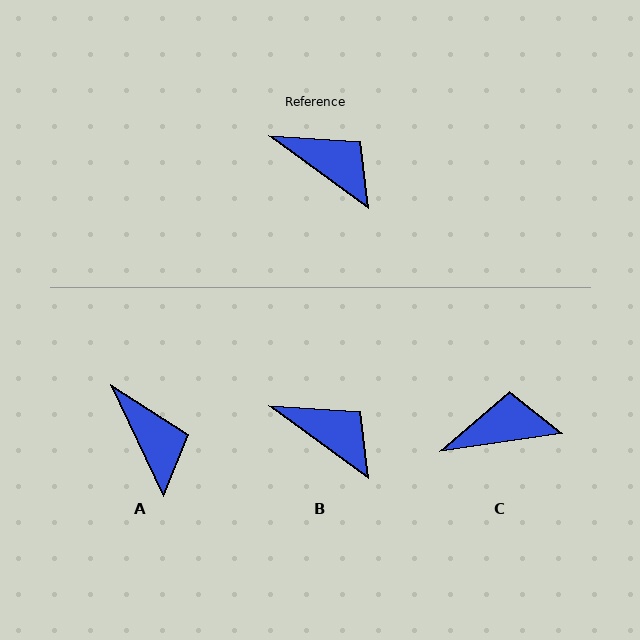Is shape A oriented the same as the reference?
No, it is off by about 28 degrees.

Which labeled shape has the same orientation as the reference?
B.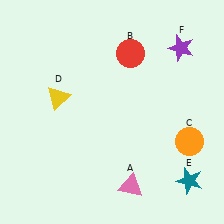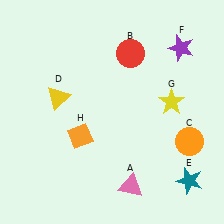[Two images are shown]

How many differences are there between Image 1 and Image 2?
There are 2 differences between the two images.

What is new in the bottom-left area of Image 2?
An orange diamond (H) was added in the bottom-left area of Image 2.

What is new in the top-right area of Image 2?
A yellow star (G) was added in the top-right area of Image 2.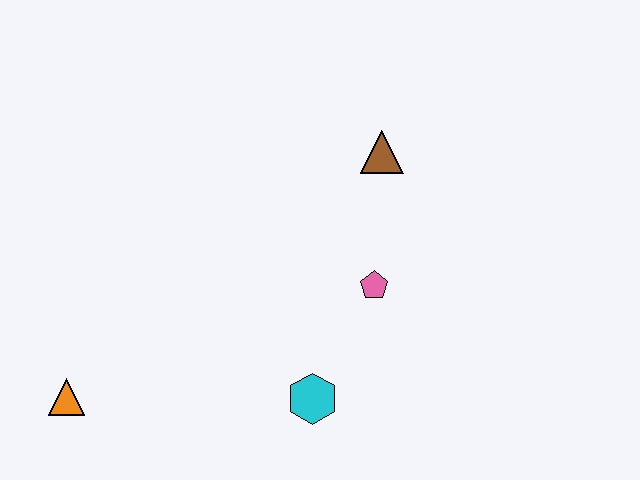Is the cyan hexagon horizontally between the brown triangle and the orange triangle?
Yes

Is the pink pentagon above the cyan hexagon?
Yes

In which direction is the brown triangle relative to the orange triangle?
The brown triangle is to the right of the orange triangle.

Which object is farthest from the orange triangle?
The brown triangle is farthest from the orange triangle.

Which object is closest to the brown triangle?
The pink pentagon is closest to the brown triangle.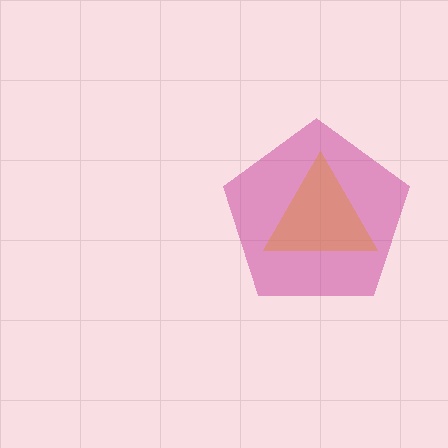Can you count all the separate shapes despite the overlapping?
Yes, there are 2 separate shapes.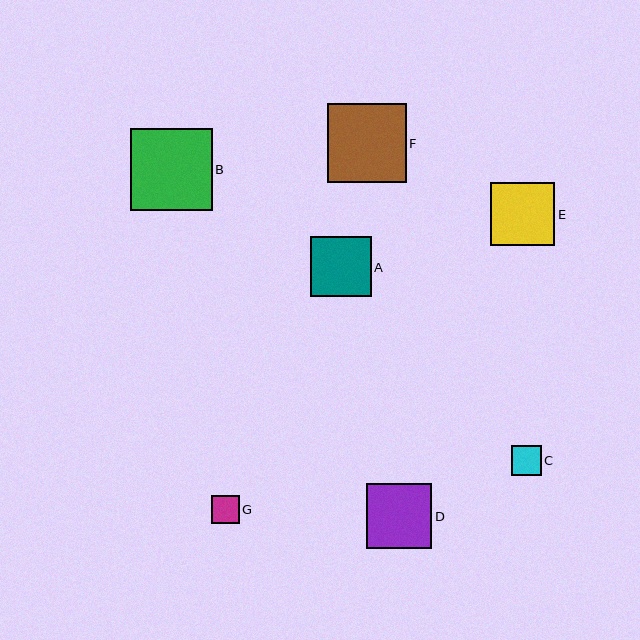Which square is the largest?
Square B is the largest with a size of approximately 82 pixels.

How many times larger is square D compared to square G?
Square D is approximately 2.3 times the size of square G.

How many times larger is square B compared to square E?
Square B is approximately 1.3 times the size of square E.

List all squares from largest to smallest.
From largest to smallest: B, F, D, E, A, C, G.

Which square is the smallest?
Square G is the smallest with a size of approximately 28 pixels.